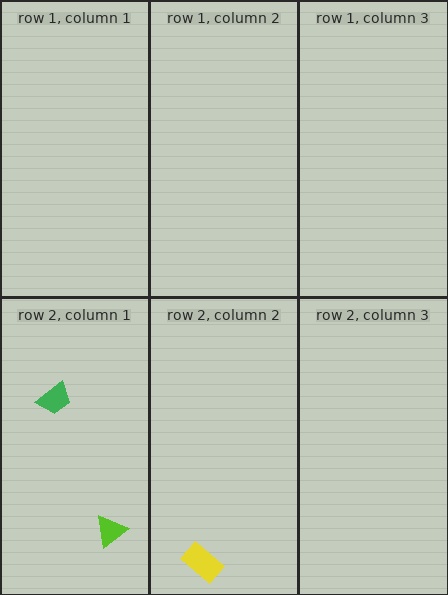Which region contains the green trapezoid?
The row 2, column 1 region.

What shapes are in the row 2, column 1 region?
The lime triangle, the green trapezoid.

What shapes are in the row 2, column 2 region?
The yellow rectangle.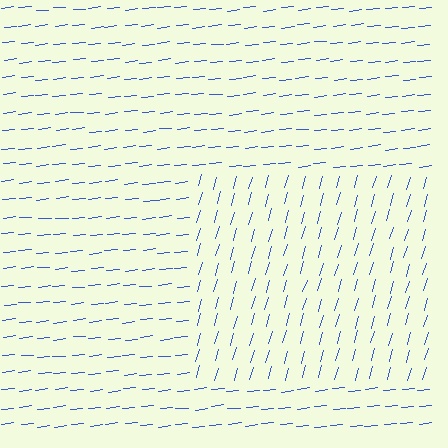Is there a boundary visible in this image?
Yes, there is a texture boundary formed by a change in line orientation.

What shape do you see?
I see a rectangle.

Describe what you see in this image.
The image is filled with small blue line segments. A rectangle region in the image has lines oriented differently from the surrounding lines, creating a visible texture boundary.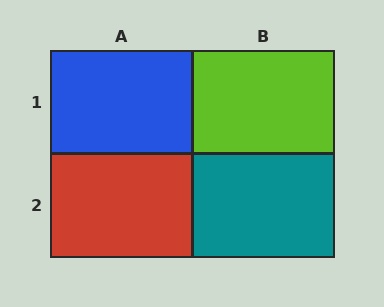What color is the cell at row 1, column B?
Lime.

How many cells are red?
1 cell is red.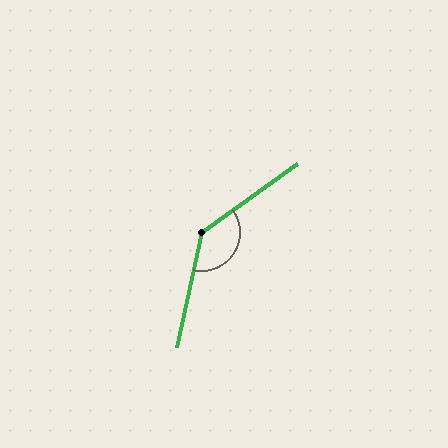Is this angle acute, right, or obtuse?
It is obtuse.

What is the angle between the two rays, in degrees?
Approximately 138 degrees.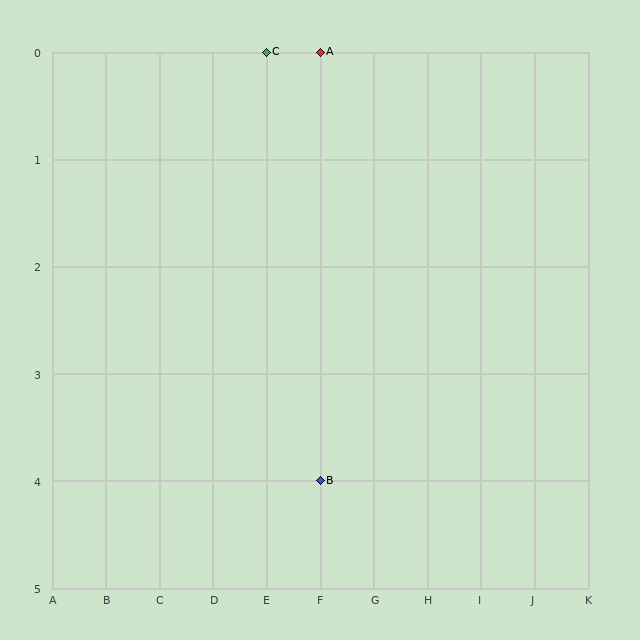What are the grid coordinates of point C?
Point C is at grid coordinates (E, 0).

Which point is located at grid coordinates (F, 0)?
Point A is at (F, 0).